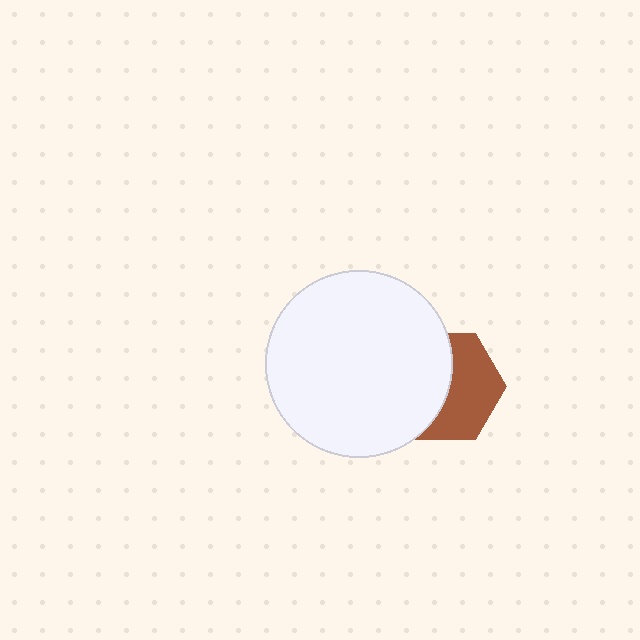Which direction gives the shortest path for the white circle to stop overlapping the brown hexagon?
Moving left gives the shortest separation.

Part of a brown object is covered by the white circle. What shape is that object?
It is a hexagon.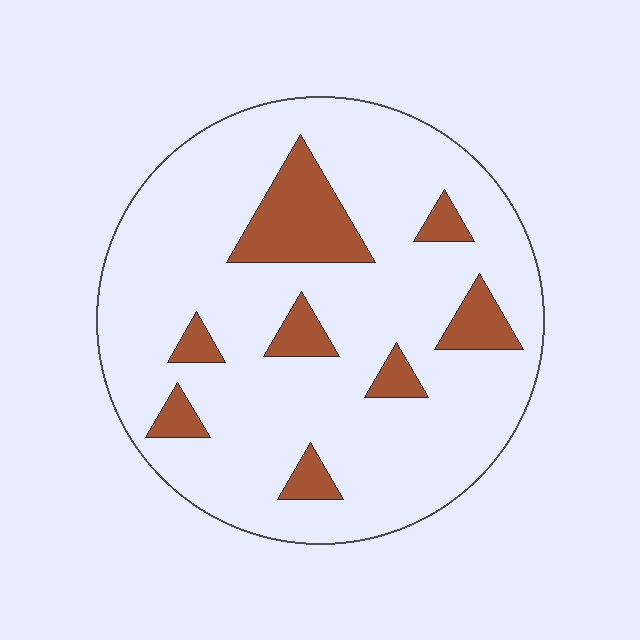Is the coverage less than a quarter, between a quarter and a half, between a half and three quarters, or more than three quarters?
Less than a quarter.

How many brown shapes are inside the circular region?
8.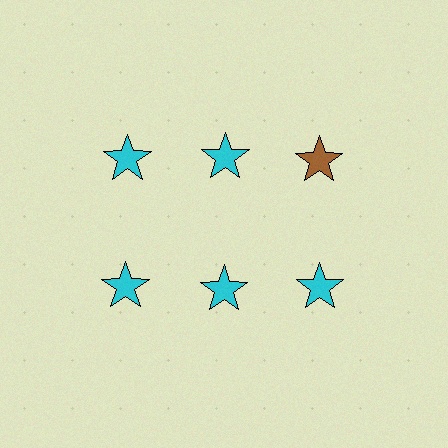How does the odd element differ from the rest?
It has a different color: brown instead of cyan.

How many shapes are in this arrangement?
There are 6 shapes arranged in a grid pattern.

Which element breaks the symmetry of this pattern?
The brown star in the top row, center column breaks the symmetry. All other shapes are cyan stars.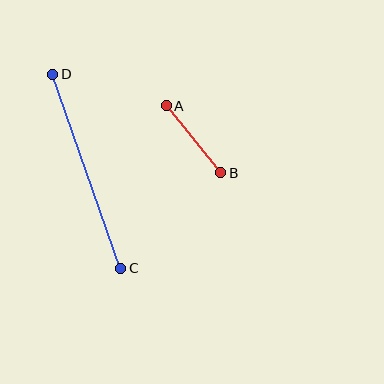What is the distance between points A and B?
The distance is approximately 87 pixels.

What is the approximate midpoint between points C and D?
The midpoint is at approximately (87, 171) pixels.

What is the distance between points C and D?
The distance is approximately 206 pixels.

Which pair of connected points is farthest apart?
Points C and D are farthest apart.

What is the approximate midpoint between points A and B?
The midpoint is at approximately (193, 139) pixels.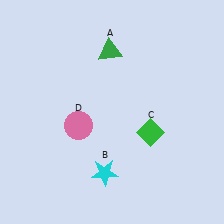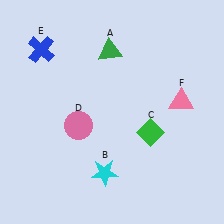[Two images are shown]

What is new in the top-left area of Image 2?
A blue cross (E) was added in the top-left area of Image 2.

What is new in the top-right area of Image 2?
A pink triangle (F) was added in the top-right area of Image 2.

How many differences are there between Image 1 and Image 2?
There are 2 differences between the two images.